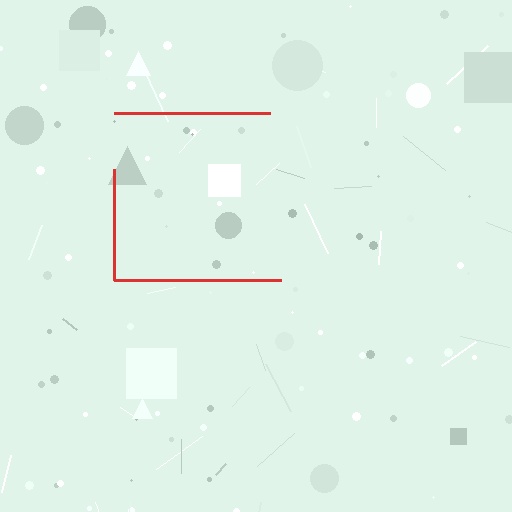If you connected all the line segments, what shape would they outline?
They would outline a square.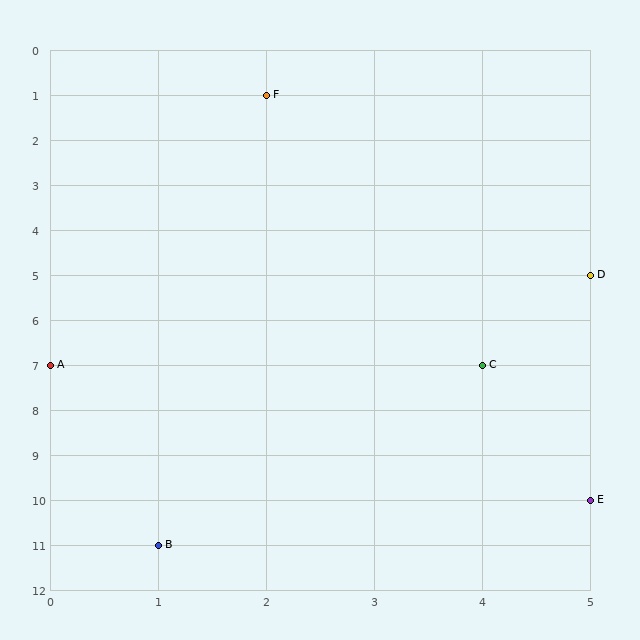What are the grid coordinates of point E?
Point E is at grid coordinates (5, 10).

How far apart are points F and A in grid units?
Points F and A are 2 columns and 6 rows apart (about 6.3 grid units diagonally).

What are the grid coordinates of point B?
Point B is at grid coordinates (1, 11).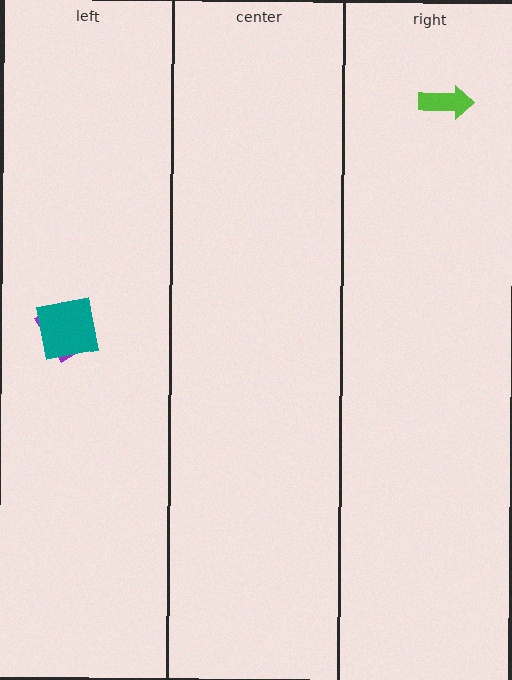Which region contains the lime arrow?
The right region.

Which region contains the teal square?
The left region.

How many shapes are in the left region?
2.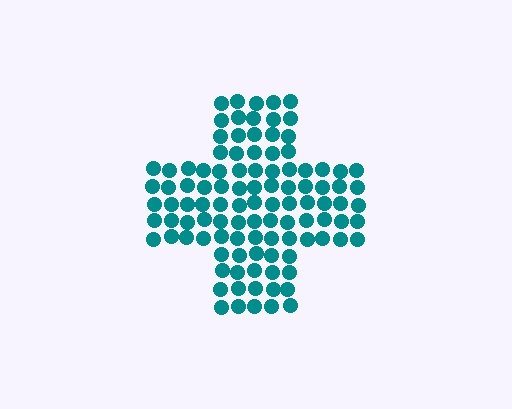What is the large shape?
The large shape is a cross.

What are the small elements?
The small elements are circles.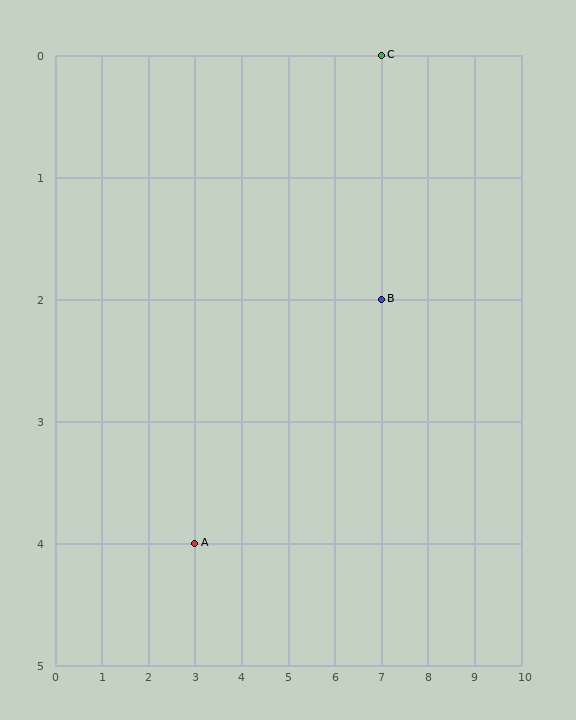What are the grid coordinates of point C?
Point C is at grid coordinates (7, 0).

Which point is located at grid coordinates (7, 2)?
Point B is at (7, 2).